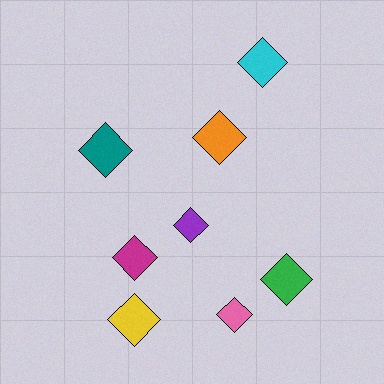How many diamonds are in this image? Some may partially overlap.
There are 8 diamonds.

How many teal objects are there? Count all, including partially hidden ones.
There is 1 teal object.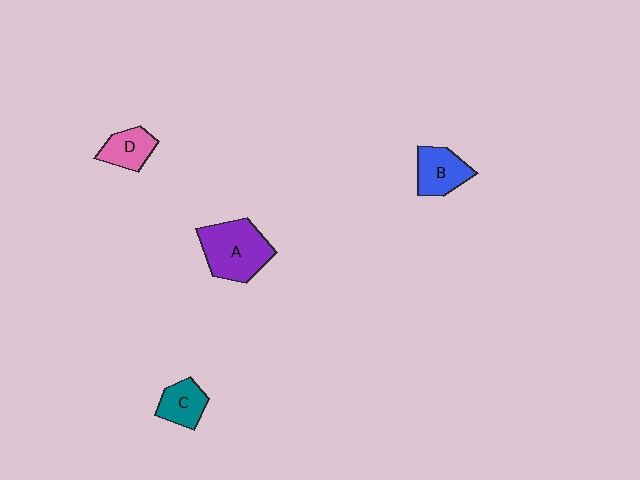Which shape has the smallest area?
Shape D (pink).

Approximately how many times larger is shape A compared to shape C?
Approximately 1.9 times.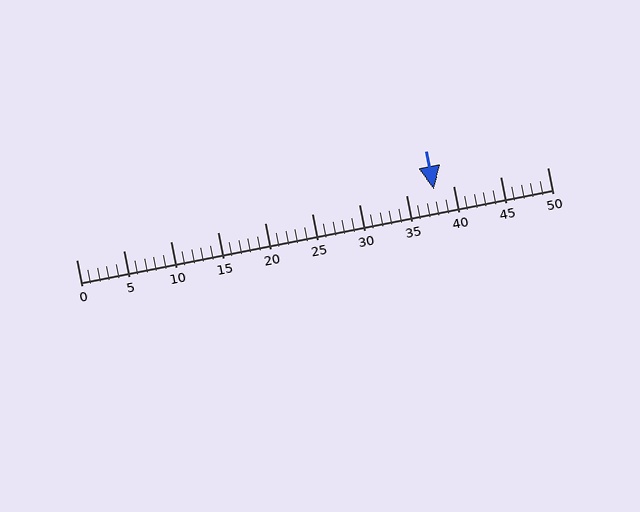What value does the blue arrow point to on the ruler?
The blue arrow points to approximately 38.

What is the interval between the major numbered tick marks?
The major tick marks are spaced 5 units apart.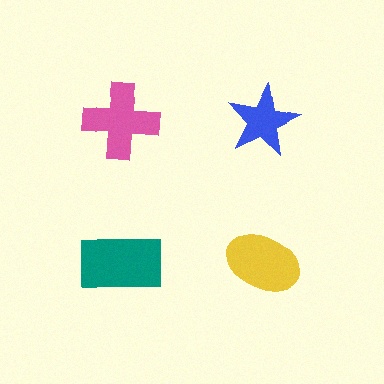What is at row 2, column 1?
A teal rectangle.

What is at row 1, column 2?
A blue star.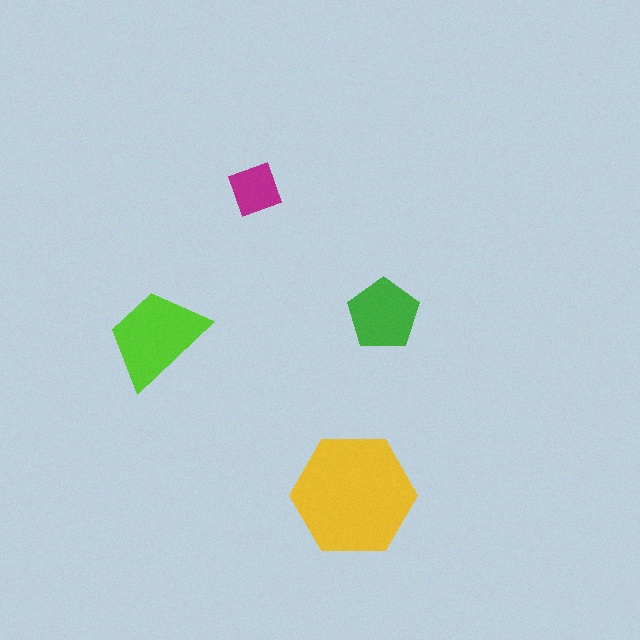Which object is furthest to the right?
The green pentagon is rightmost.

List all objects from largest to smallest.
The yellow hexagon, the lime trapezoid, the green pentagon, the magenta square.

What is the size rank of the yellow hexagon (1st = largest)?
1st.